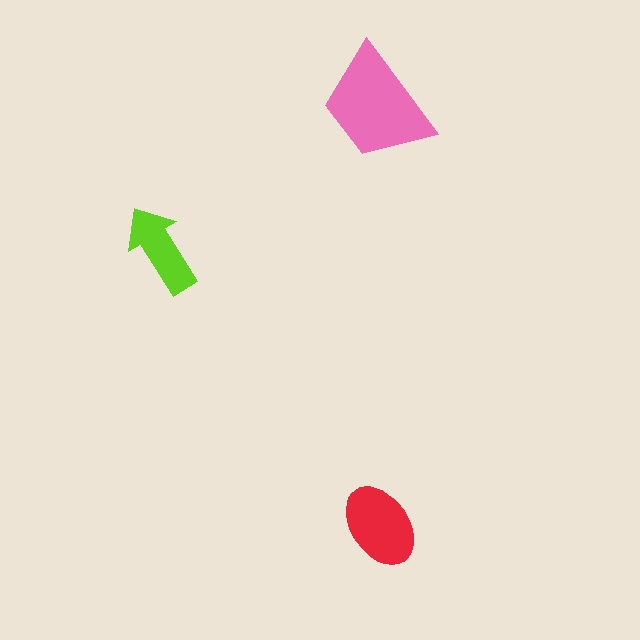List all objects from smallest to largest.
The lime arrow, the red ellipse, the pink trapezoid.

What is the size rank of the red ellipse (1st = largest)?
2nd.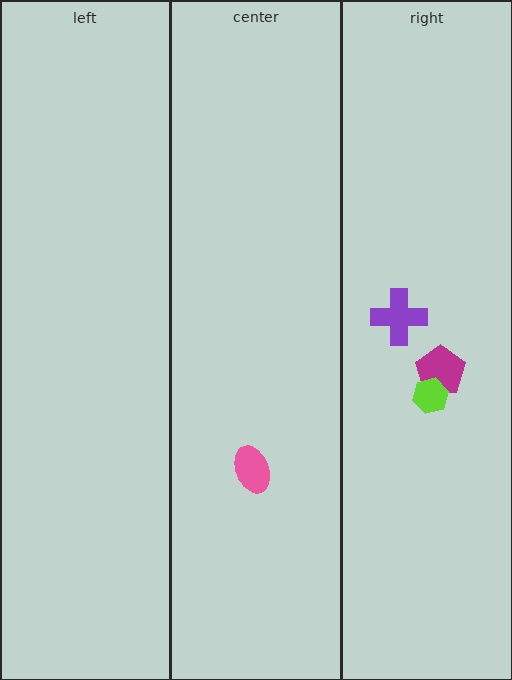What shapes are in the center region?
The pink ellipse.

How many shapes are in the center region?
1.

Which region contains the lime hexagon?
The right region.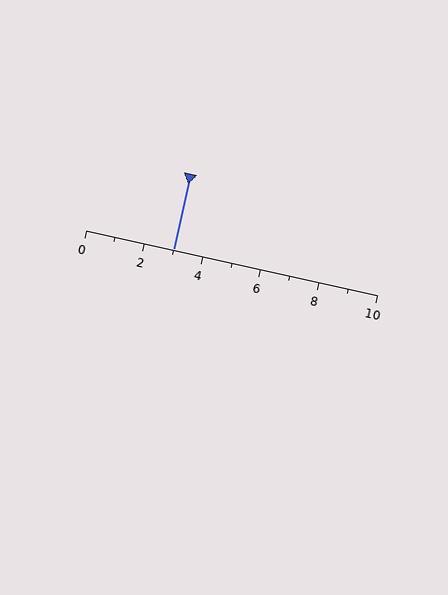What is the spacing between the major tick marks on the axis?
The major ticks are spaced 2 apart.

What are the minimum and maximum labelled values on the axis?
The axis runs from 0 to 10.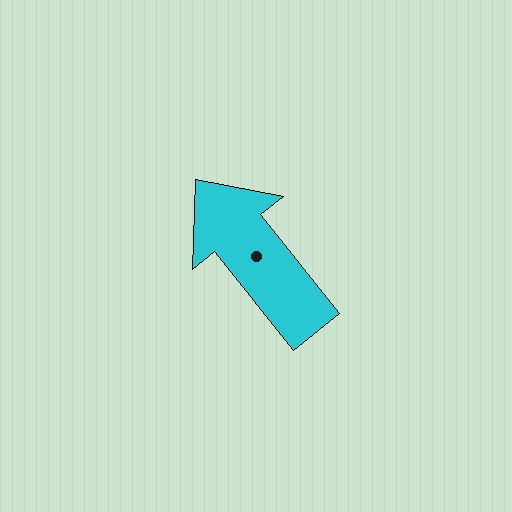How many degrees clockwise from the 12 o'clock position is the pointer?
Approximately 321 degrees.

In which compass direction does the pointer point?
Northwest.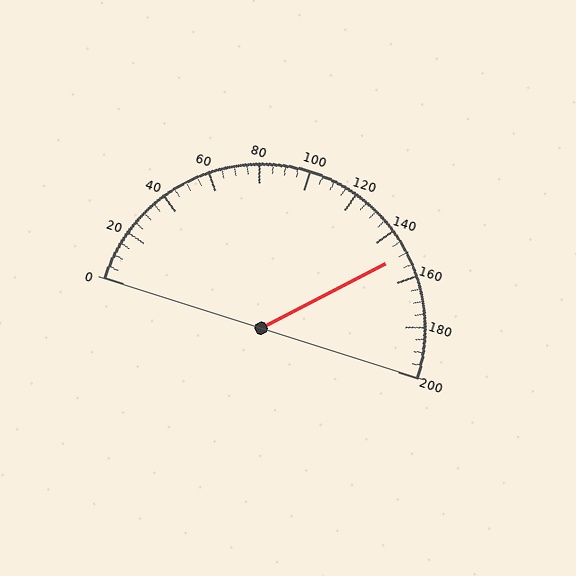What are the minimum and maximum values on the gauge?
The gauge ranges from 0 to 200.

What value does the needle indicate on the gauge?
The needle indicates approximately 150.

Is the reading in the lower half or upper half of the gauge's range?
The reading is in the upper half of the range (0 to 200).